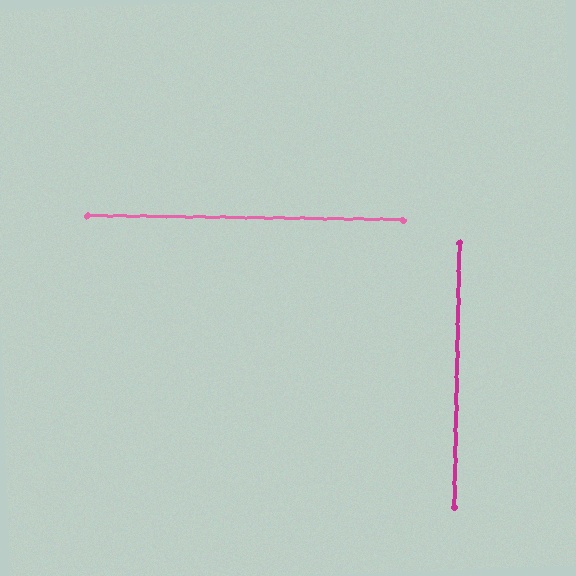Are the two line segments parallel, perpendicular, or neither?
Perpendicular — they meet at approximately 90°.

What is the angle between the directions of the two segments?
Approximately 90 degrees.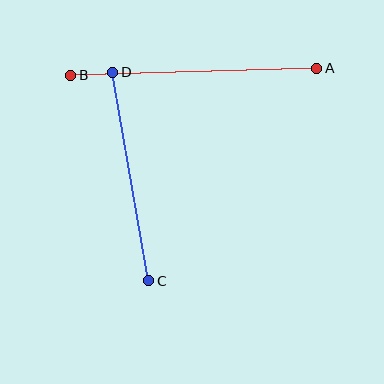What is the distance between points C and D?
The distance is approximately 212 pixels.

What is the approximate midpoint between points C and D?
The midpoint is at approximately (131, 177) pixels.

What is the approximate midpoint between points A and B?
The midpoint is at approximately (194, 72) pixels.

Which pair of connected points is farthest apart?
Points A and B are farthest apart.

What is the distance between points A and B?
The distance is approximately 246 pixels.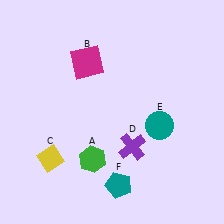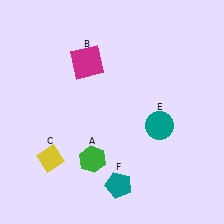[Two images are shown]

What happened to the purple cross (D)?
The purple cross (D) was removed in Image 2. It was in the bottom-right area of Image 1.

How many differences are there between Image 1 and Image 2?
There is 1 difference between the two images.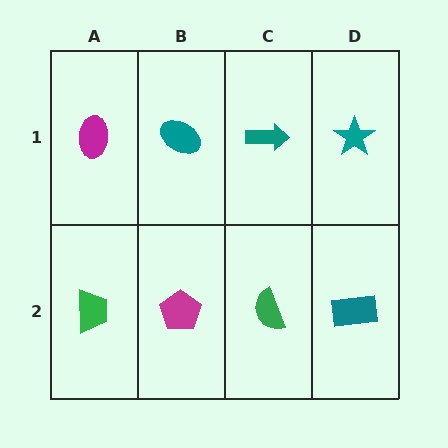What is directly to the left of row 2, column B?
A green trapezoid.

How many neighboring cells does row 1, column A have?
2.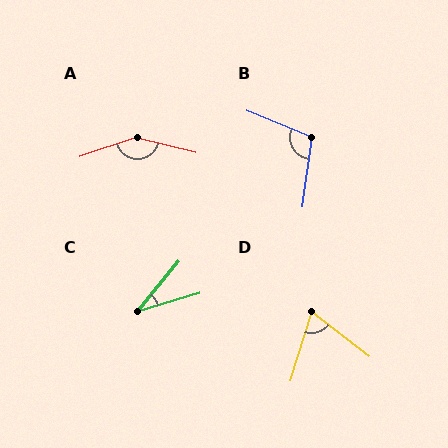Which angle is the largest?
A, at approximately 147 degrees.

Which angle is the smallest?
C, at approximately 34 degrees.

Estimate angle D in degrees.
Approximately 69 degrees.